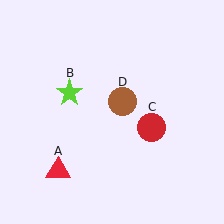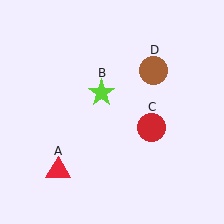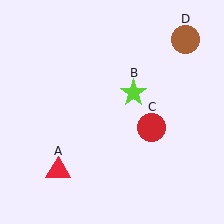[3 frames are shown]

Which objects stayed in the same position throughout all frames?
Red triangle (object A) and red circle (object C) remained stationary.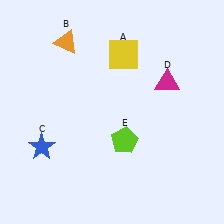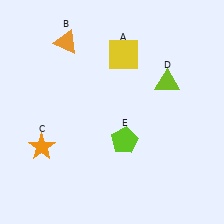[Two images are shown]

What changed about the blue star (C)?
In Image 1, C is blue. In Image 2, it changed to orange.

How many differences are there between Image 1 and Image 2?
There are 2 differences between the two images.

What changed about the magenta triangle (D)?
In Image 1, D is magenta. In Image 2, it changed to lime.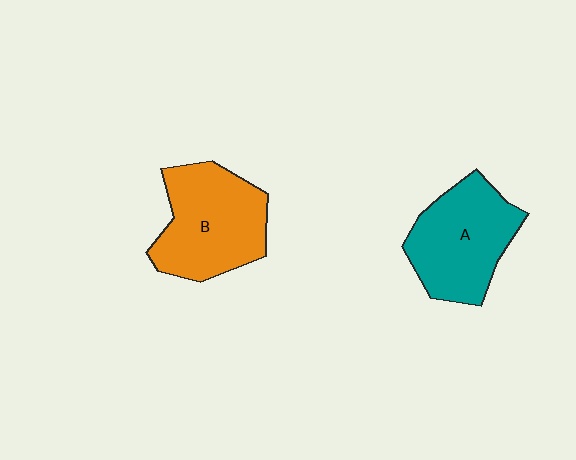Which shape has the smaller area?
Shape A (teal).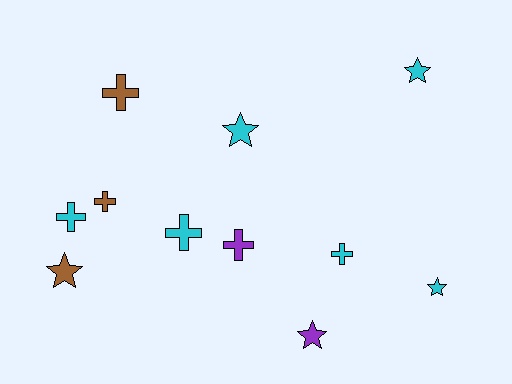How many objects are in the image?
There are 11 objects.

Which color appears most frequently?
Cyan, with 6 objects.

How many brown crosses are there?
There are 2 brown crosses.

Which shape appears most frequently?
Cross, with 6 objects.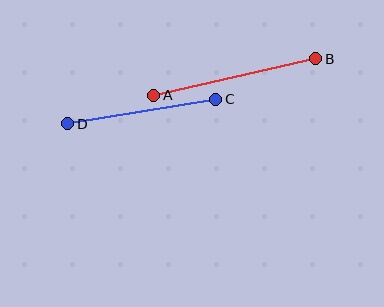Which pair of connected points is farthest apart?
Points A and B are farthest apart.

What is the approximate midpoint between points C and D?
The midpoint is at approximately (142, 111) pixels.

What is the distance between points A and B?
The distance is approximately 166 pixels.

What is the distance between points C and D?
The distance is approximately 150 pixels.